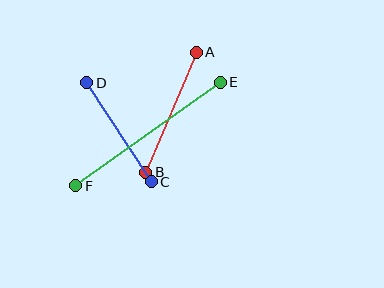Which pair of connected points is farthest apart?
Points E and F are farthest apart.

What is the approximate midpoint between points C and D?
The midpoint is at approximately (119, 132) pixels.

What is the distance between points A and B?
The distance is approximately 130 pixels.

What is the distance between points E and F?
The distance is approximately 178 pixels.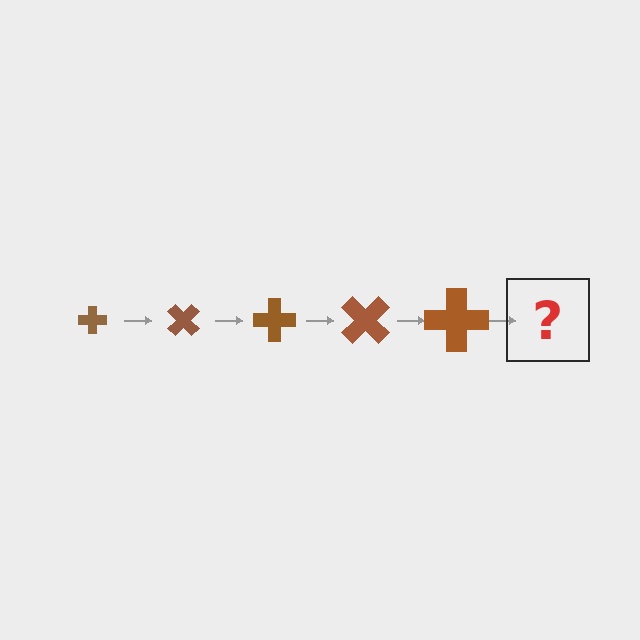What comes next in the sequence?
The next element should be a cross, larger than the previous one and rotated 225 degrees from the start.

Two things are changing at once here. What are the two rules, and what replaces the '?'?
The two rules are that the cross grows larger each step and it rotates 45 degrees each step. The '?' should be a cross, larger than the previous one and rotated 225 degrees from the start.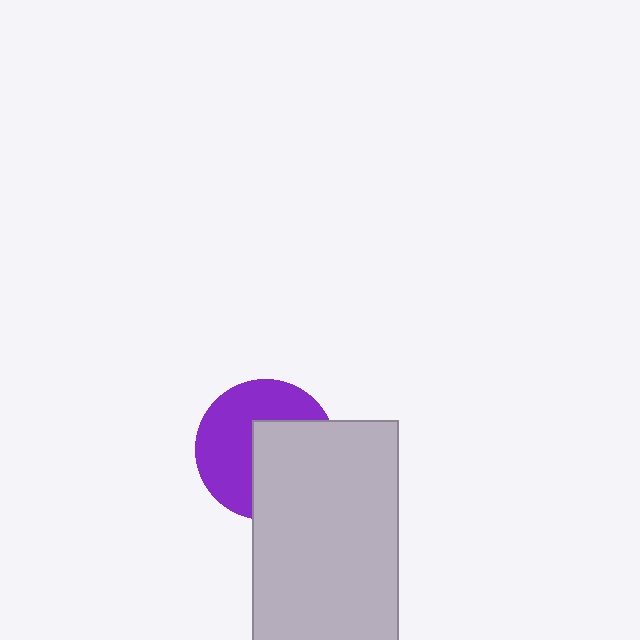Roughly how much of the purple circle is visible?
About half of it is visible (roughly 53%).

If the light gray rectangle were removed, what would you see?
You would see the complete purple circle.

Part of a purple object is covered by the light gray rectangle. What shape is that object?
It is a circle.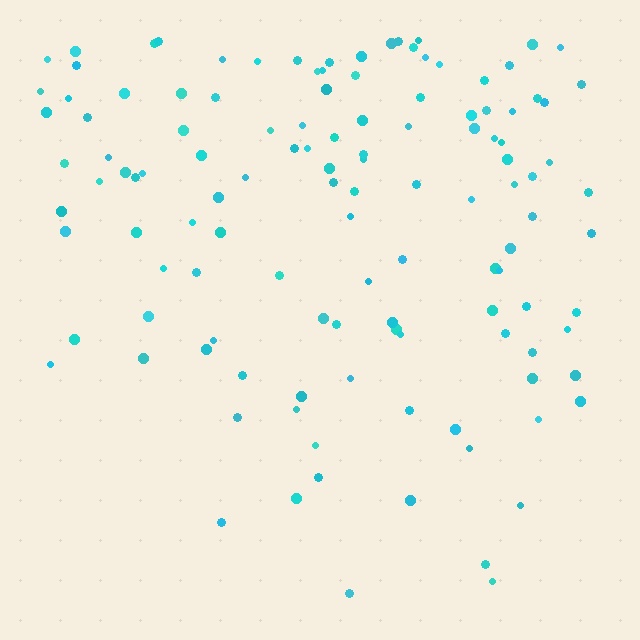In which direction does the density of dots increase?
From bottom to top, with the top side densest.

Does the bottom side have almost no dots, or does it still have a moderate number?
Still a moderate number, just noticeably fewer than the top.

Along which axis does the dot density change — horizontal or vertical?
Vertical.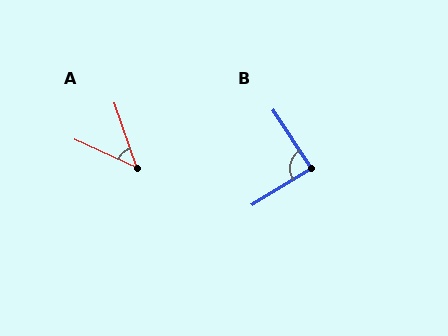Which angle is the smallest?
A, at approximately 47 degrees.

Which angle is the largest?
B, at approximately 89 degrees.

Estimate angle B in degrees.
Approximately 89 degrees.